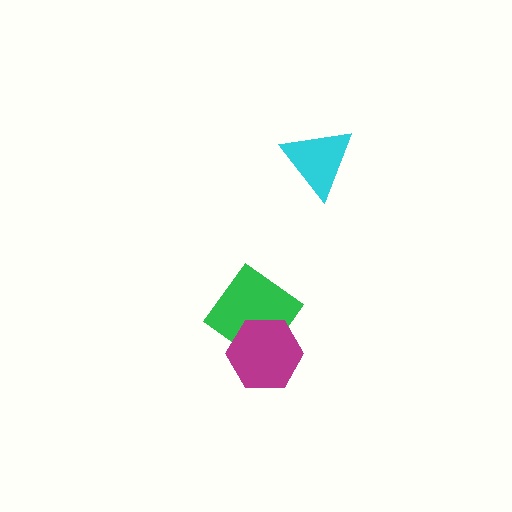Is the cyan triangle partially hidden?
No, no other shape covers it.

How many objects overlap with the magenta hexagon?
1 object overlaps with the magenta hexagon.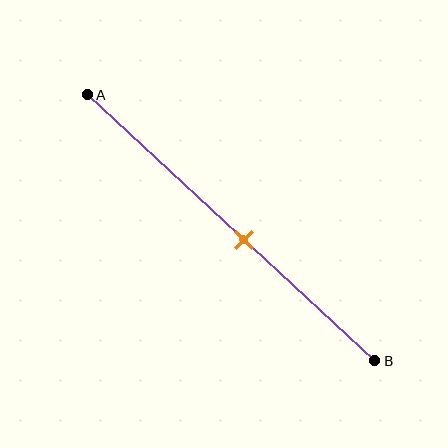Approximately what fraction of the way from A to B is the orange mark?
The orange mark is approximately 55% of the way from A to B.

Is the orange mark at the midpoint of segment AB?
No, the mark is at about 55% from A, not at the 50% midpoint.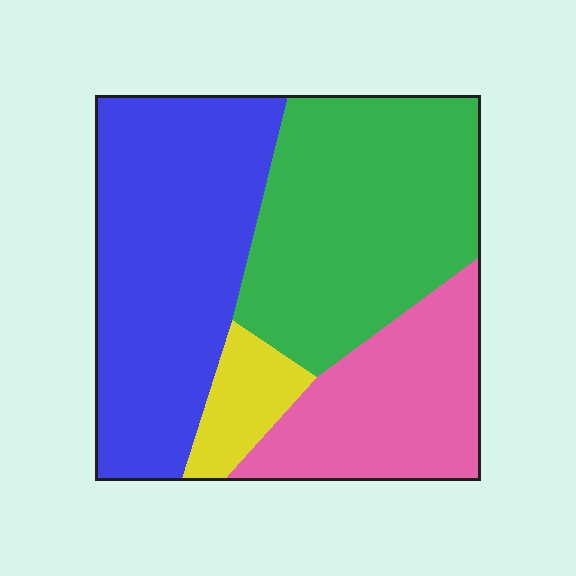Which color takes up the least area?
Yellow, at roughly 5%.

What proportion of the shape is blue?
Blue covers about 35% of the shape.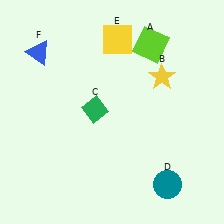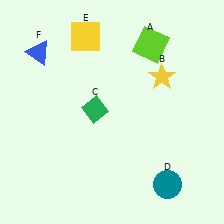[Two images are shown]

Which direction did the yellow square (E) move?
The yellow square (E) moved left.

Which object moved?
The yellow square (E) moved left.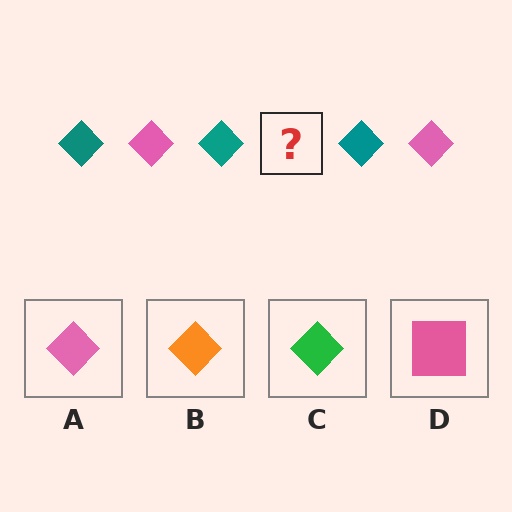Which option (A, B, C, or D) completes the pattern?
A.